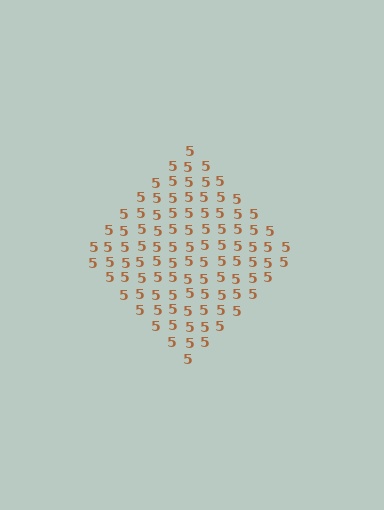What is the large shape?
The large shape is a diamond.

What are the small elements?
The small elements are digit 5's.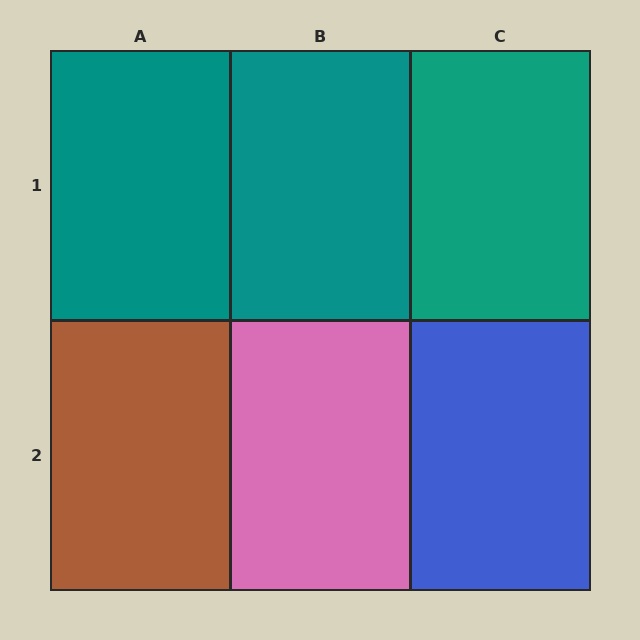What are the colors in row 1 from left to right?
Teal, teal, teal.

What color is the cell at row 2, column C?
Blue.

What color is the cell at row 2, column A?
Brown.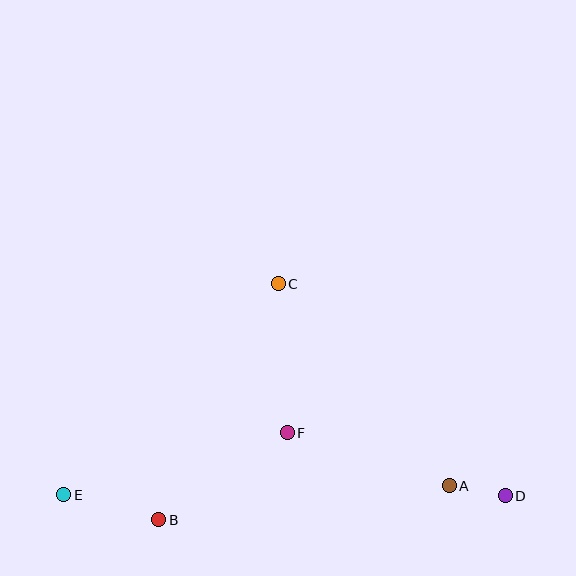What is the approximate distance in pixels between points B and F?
The distance between B and F is approximately 155 pixels.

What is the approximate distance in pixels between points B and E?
The distance between B and E is approximately 98 pixels.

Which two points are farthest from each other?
Points D and E are farthest from each other.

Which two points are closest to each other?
Points A and D are closest to each other.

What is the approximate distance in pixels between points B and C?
The distance between B and C is approximately 264 pixels.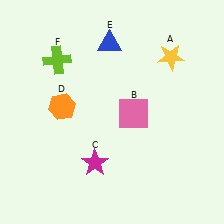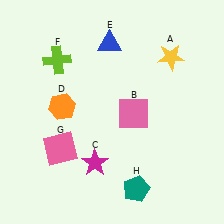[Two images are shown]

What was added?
A pink square (G), a teal pentagon (H) were added in Image 2.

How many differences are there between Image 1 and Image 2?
There are 2 differences between the two images.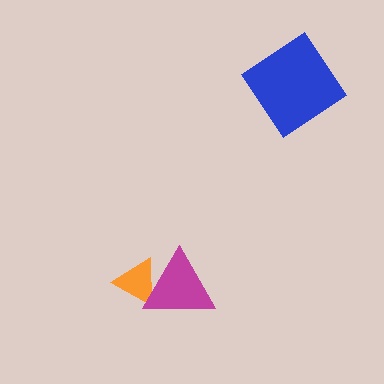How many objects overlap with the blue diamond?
0 objects overlap with the blue diamond.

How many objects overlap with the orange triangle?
1 object overlaps with the orange triangle.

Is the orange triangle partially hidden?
Yes, it is partially covered by another shape.